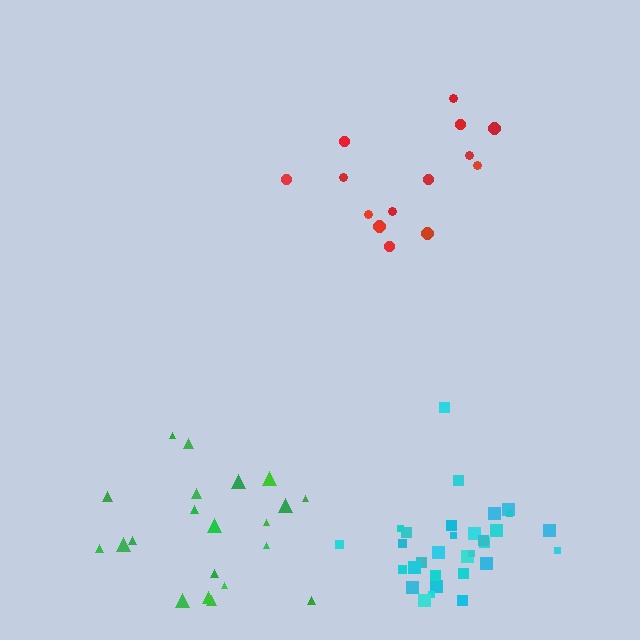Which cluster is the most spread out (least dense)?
Red.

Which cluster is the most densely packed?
Cyan.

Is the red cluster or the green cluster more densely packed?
Green.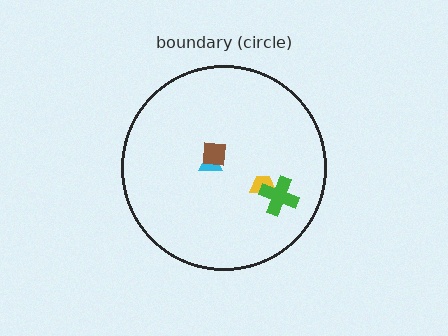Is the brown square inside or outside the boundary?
Inside.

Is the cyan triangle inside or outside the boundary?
Inside.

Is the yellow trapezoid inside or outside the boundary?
Inside.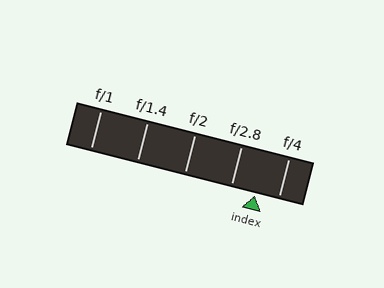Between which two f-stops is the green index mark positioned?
The index mark is between f/2.8 and f/4.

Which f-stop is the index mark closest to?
The index mark is closest to f/4.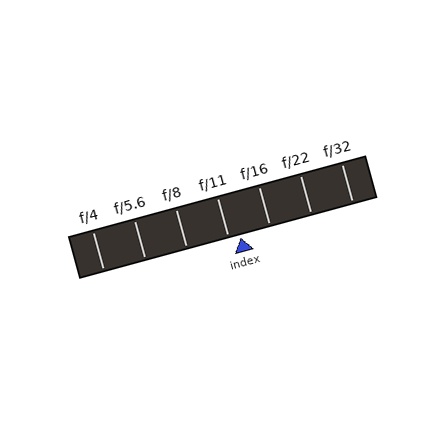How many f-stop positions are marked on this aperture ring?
There are 7 f-stop positions marked.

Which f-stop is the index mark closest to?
The index mark is closest to f/11.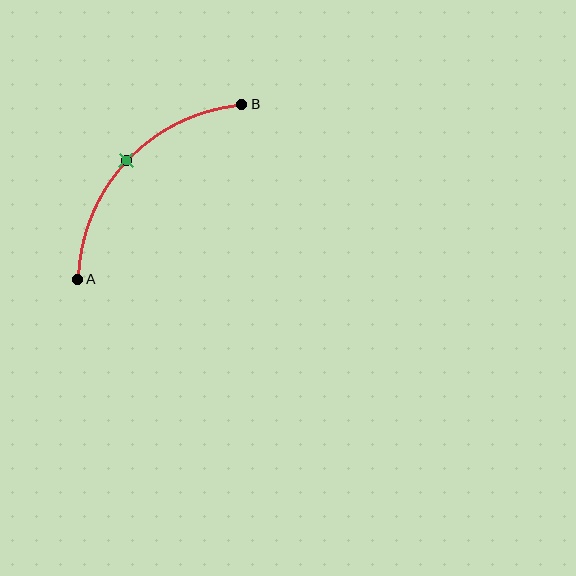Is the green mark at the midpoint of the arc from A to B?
Yes. The green mark lies on the arc at equal arc-length from both A and B — it is the arc midpoint.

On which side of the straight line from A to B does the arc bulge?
The arc bulges above and to the left of the straight line connecting A and B.